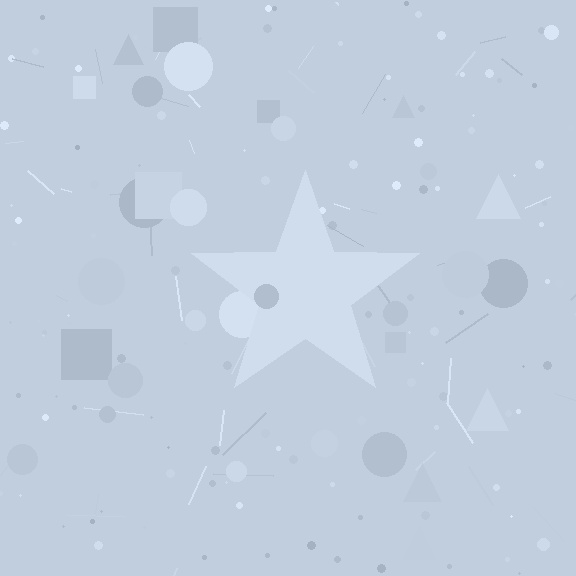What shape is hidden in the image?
A star is hidden in the image.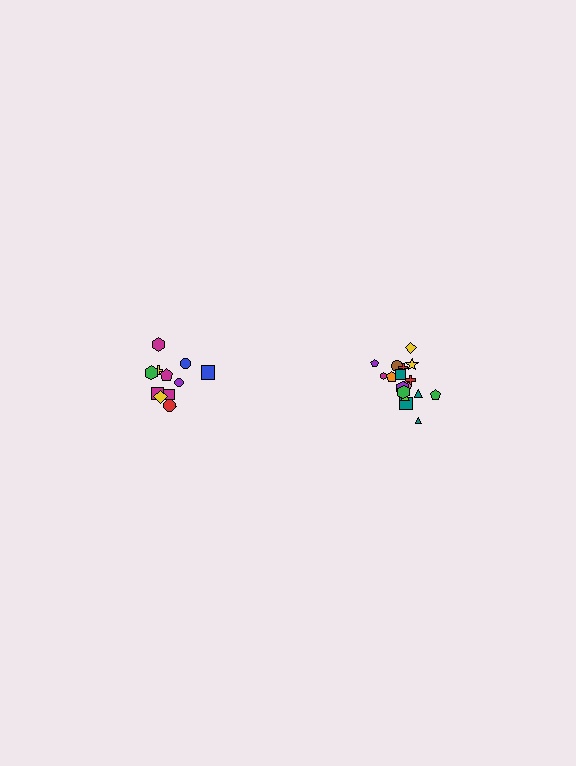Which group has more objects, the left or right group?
The right group.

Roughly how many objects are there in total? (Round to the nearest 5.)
Roughly 30 objects in total.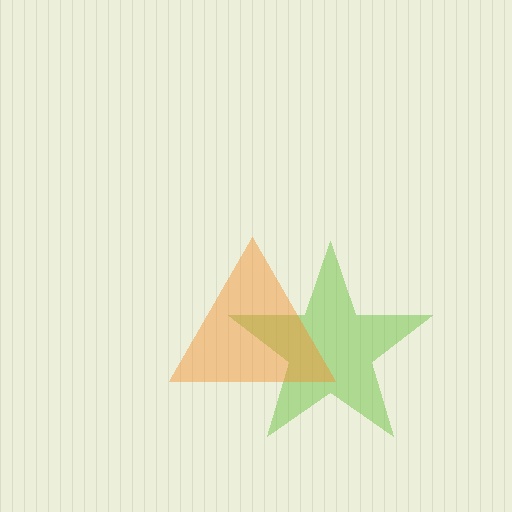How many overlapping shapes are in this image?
There are 2 overlapping shapes in the image.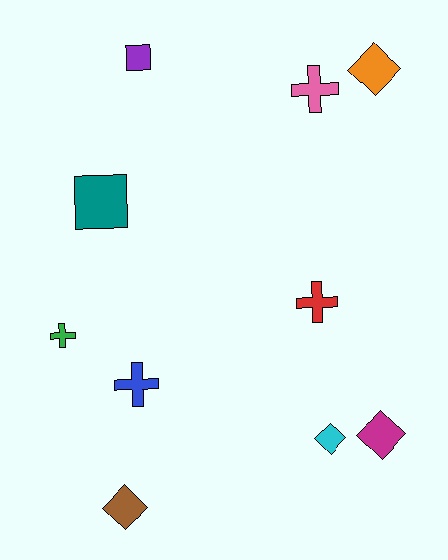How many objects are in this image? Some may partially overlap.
There are 10 objects.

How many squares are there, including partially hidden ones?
There are 2 squares.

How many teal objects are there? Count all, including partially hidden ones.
There is 1 teal object.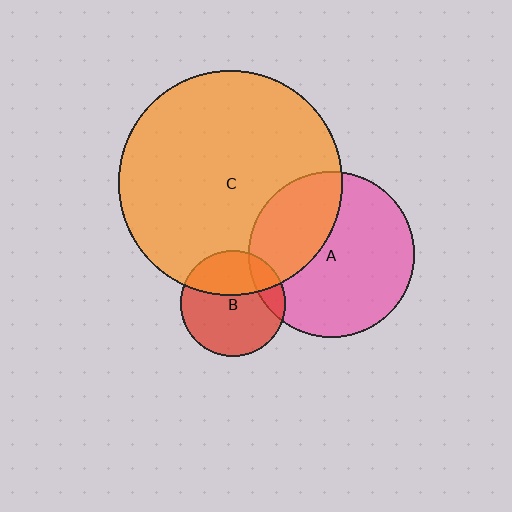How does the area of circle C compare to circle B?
Approximately 4.5 times.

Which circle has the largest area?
Circle C (orange).